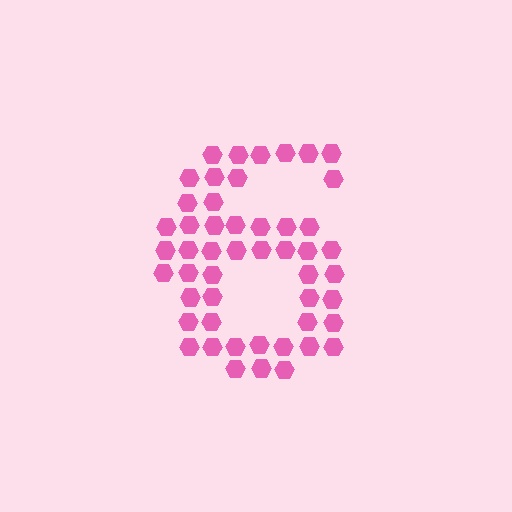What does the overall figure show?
The overall figure shows the digit 6.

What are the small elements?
The small elements are hexagons.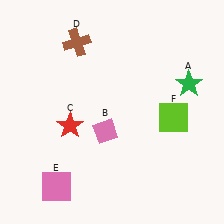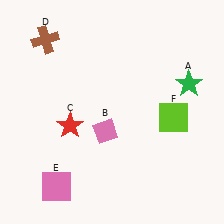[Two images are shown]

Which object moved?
The brown cross (D) moved left.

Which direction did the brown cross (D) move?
The brown cross (D) moved left.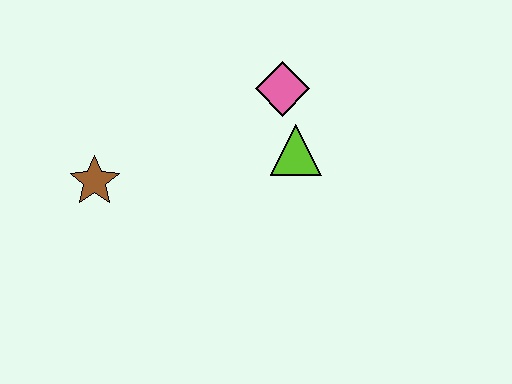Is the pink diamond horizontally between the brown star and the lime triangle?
Yes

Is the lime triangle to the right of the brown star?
Yes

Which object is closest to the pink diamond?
The lime triangle is closest to the pink diamond.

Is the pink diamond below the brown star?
No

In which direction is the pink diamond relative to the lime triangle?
The pink diamond is above the lime triangle.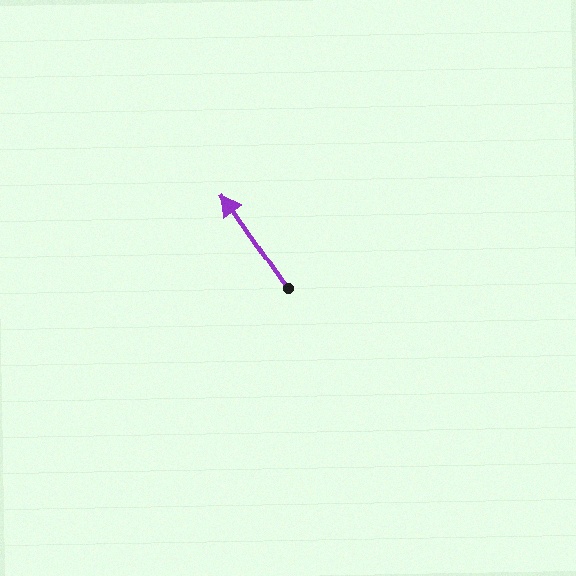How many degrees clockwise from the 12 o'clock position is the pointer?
Approximately 325 degrees.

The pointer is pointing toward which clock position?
Roughly 11 o'clock.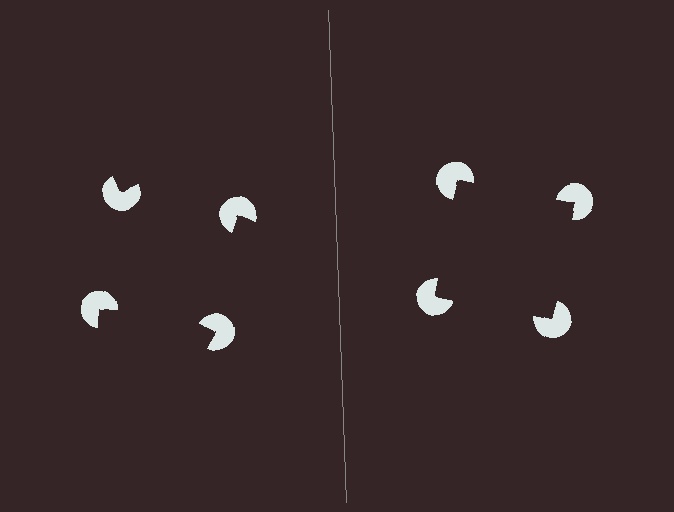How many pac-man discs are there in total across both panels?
8 — 4 on each side.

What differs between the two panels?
The pac-man discs are positioned identically on both sides; only the wedge orientations differ. On the right they align to a square; on the left they are misaligned.